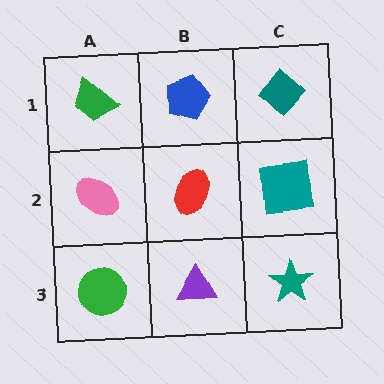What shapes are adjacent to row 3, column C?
A teal square (row 2, column C), a purple triangle (row 3, column B).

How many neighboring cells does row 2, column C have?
3.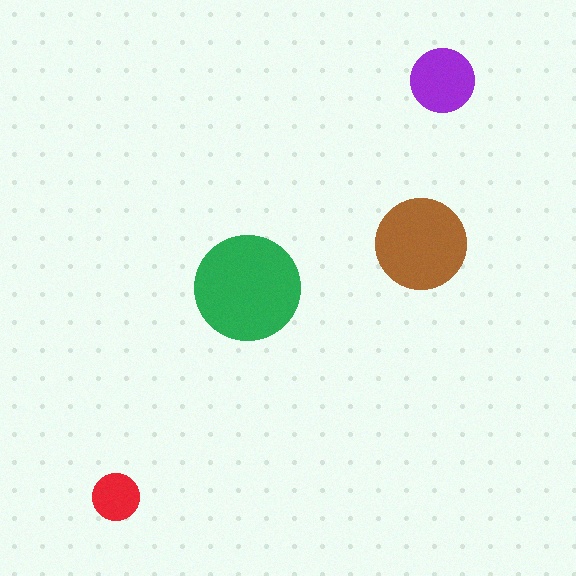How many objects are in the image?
There are 4 objects in the image.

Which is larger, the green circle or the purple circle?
The green one.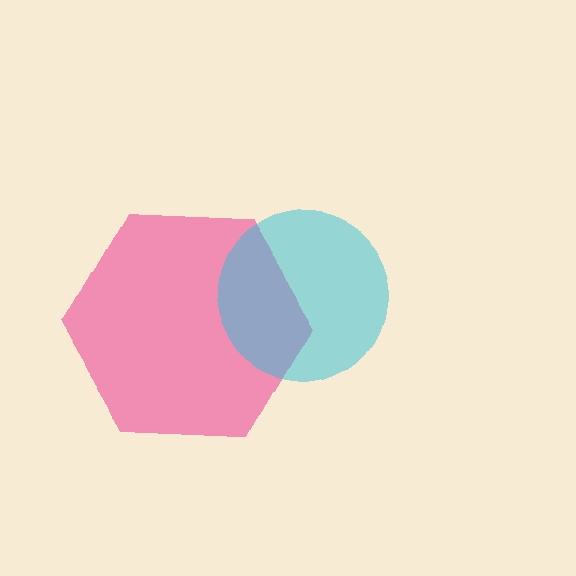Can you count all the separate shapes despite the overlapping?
Yes, there are 2 separate shapes.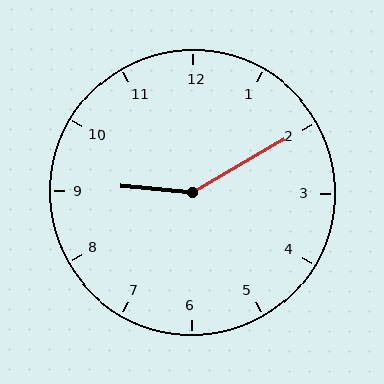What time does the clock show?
9:10.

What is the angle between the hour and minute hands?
Approximately 145 degrees.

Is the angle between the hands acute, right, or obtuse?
It is obtuse.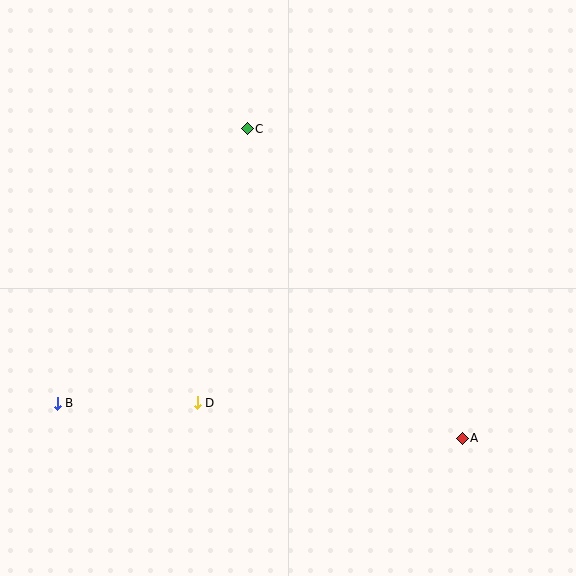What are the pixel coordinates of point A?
Point A is at (462, 438).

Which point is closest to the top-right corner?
Point C is closest to the top-right corner.